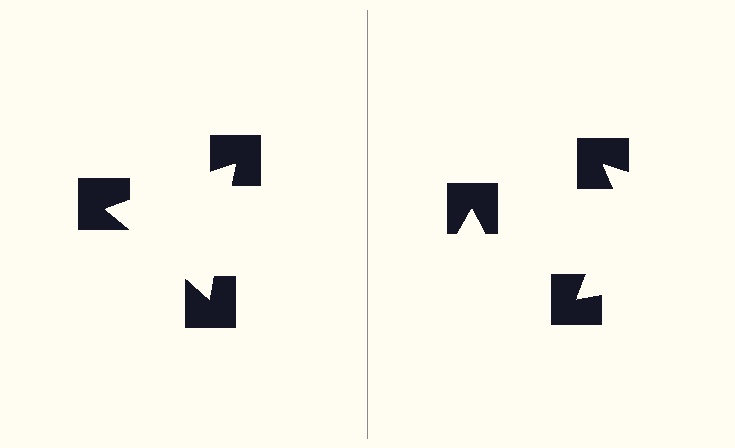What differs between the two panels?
The notched squares are positioned identically on both sides; only the wedge orientations differ. On the left they align to a triangle; on the right they are misaligned.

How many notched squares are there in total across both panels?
6 — 3 on each side.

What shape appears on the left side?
An illusory triangle.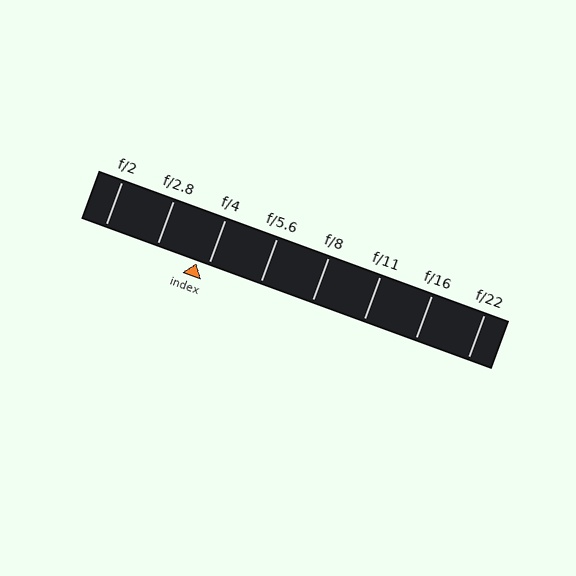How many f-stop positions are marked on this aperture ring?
There are 8 f-stop positions marked.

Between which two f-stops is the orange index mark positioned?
The index mark is between f/2.8 and f/4.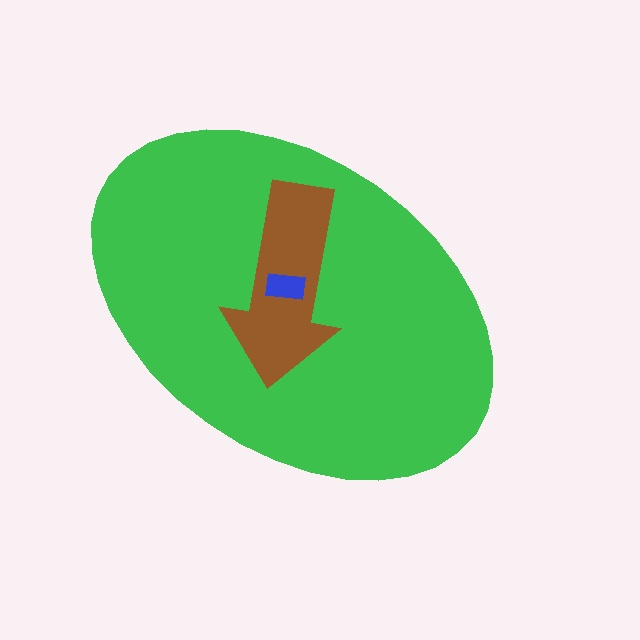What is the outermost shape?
The green ellipse.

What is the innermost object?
The blue rectangle.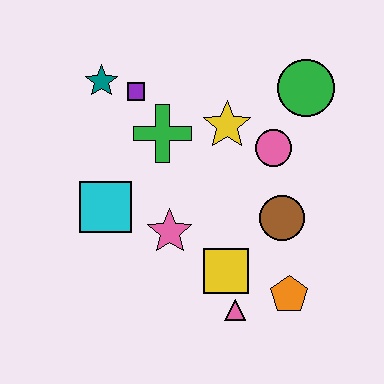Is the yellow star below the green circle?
Yes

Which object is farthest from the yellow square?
The teal star is farthest from the yellow square.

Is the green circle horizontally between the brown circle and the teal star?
No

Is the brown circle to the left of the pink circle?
No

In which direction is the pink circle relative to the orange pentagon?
The pink circle is above the orange pentagon.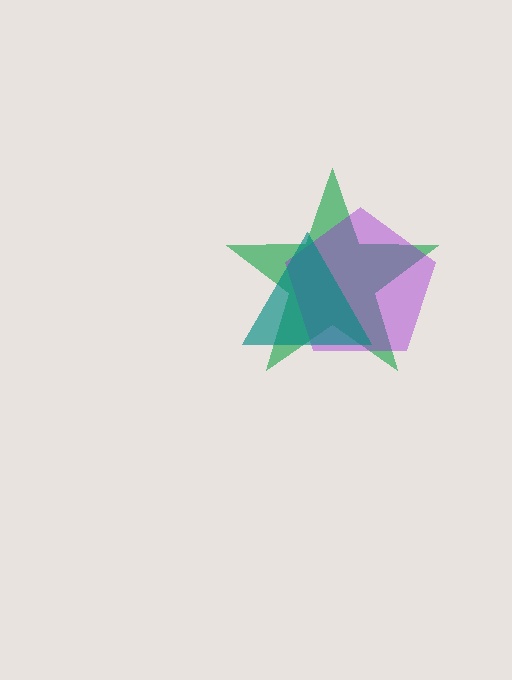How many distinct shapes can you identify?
There are 3 distinct shapes: a green star, a purple pentagon, a teal triangle.